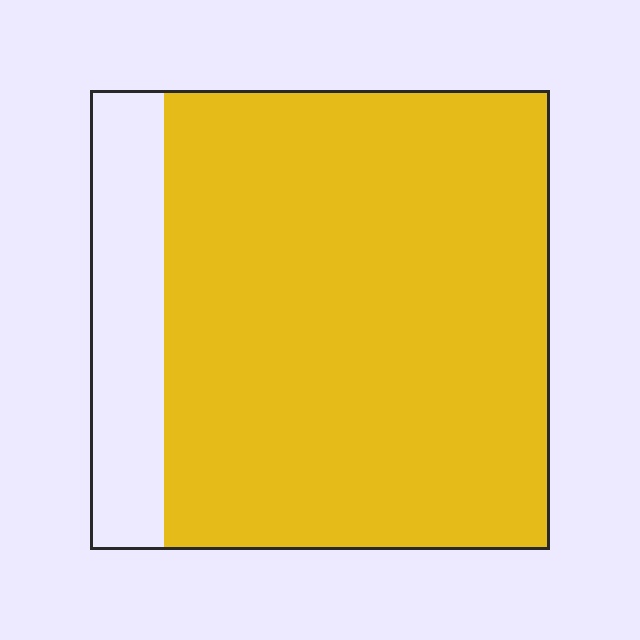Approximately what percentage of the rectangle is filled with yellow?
Approximately 85%.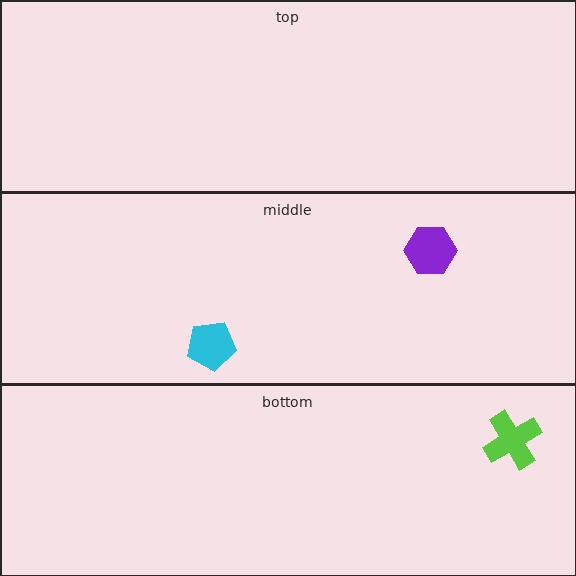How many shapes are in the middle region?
2.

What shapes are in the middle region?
The cyan pentagon, the purple hexagon.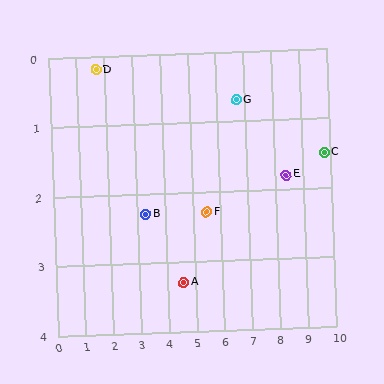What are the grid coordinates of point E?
Point E is at approximately (8.4, 1.8).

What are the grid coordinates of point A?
Point A is at approximately (4.6, 3.3).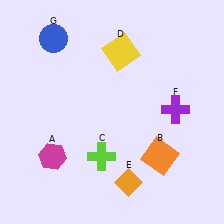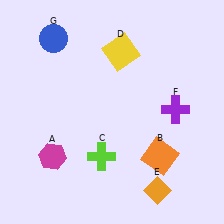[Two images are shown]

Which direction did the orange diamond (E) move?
The orange diamond (E) moved right.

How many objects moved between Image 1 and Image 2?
1 object moved between the two images.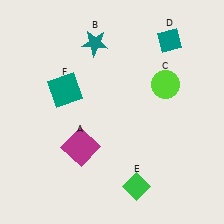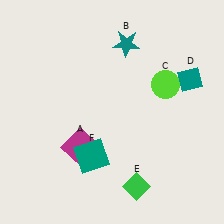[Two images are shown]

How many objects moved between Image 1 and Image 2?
3 objects moved between the two images.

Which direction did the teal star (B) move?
The teal star (B) moved right.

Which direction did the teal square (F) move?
The teal square (F) moved down.